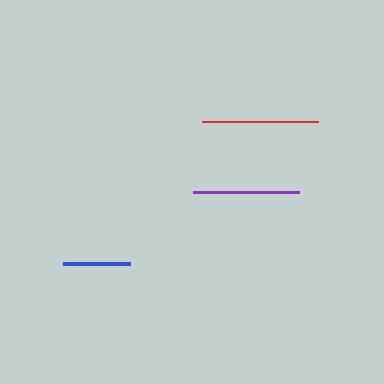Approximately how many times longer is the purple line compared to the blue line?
The purple line is approximately 1.6 times the length of the blue line.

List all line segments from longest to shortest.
From longest to shortest: red, purple, blue.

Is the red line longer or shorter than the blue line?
The red line is longer than the blue line.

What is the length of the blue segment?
The blue segment is approximately 67 pixels long.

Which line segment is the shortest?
The blue line is the shortest at approximately 67 pixels.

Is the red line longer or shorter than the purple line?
The red line is longer than the purple line.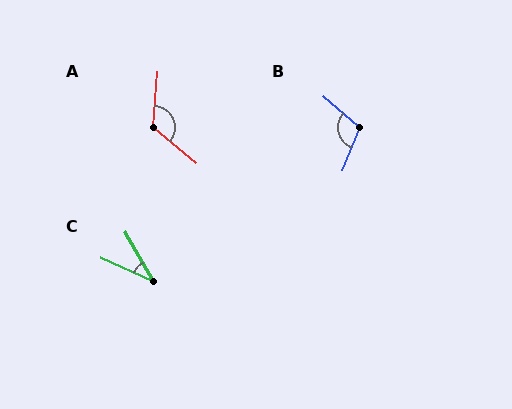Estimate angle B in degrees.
Approximately 109 degrees.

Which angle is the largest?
A, at approximately 126 degrees.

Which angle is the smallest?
C, at approximately 36 degrees.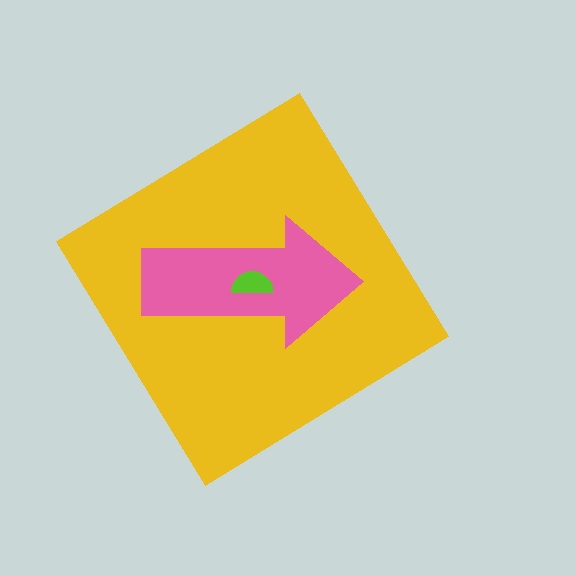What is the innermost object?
The lime semicircle.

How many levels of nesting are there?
3.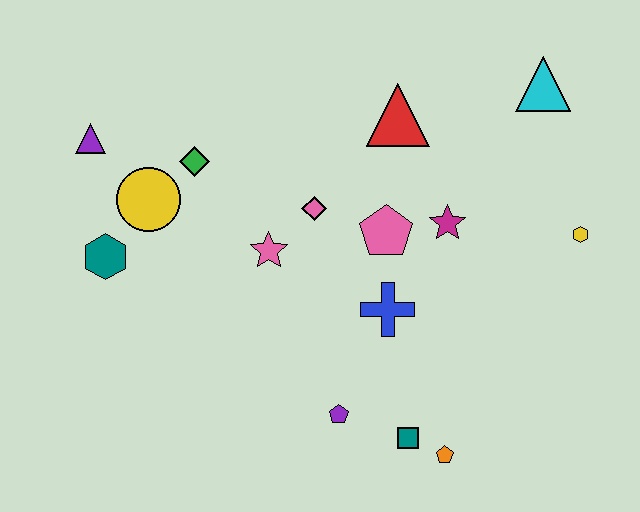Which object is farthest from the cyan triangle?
The teal hexagon is farthest from the cyan triangle.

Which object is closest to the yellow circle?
The green diamond is closest to the yellow circle.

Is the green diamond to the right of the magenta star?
No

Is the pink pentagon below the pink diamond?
Yes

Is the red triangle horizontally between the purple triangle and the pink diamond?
No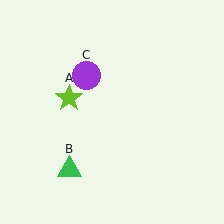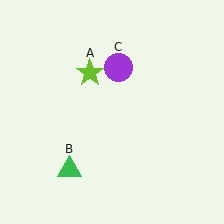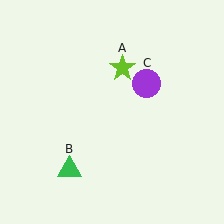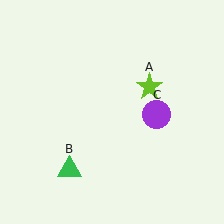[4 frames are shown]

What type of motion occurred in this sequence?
The lime star (object A), purple circle (object C) rotated clockwise around the center of the scene.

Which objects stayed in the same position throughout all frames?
Green triangle (object B) remained stationary.